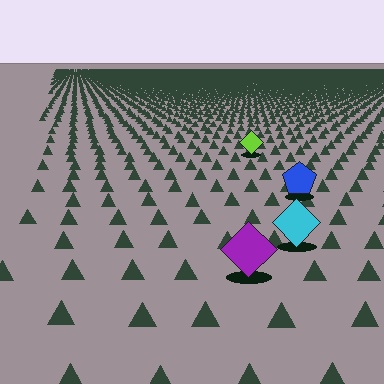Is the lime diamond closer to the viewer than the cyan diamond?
No. The cyan diamond is closer — you can tell from the texture gradient: the ground texture is coarser near it.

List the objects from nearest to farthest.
From nearest to farthest: the purple diamond, the cyan diamond, the blue pentagon, the lime diamond.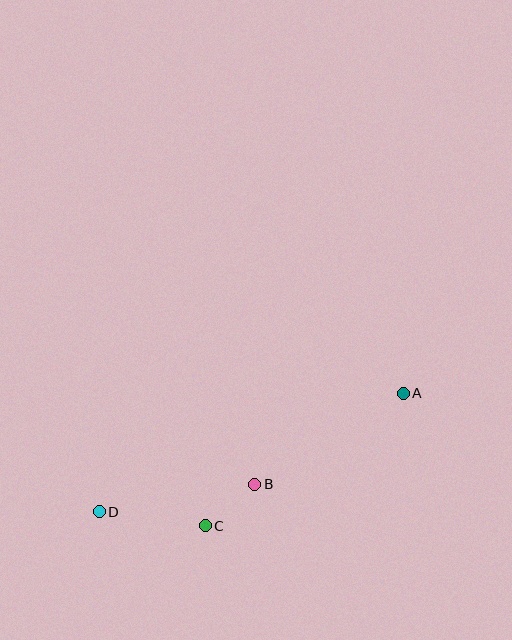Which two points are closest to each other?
Points B and C are closest to each other.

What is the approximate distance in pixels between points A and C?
The distance between A and C is approximately 238 pixels.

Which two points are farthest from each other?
Points A and D are farthest from each other.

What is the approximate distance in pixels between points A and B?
The distance between A and B is approximately 174 pixels.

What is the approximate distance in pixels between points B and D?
The distance between B and D is approximately 158 pixels.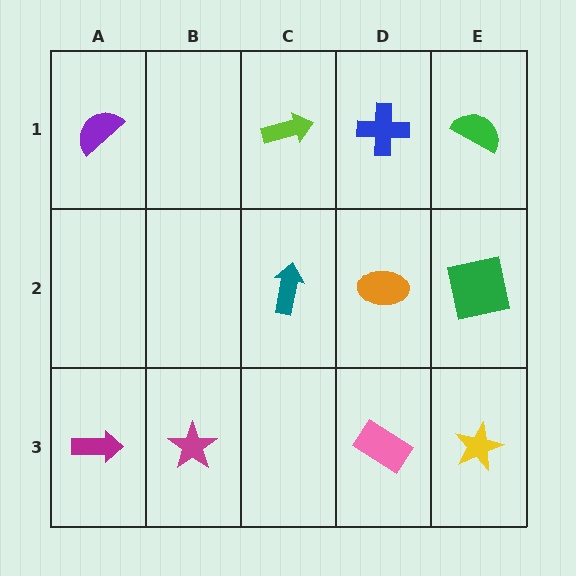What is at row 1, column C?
A lime arrow.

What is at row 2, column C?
A teal arrow.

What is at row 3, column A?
A magenta arrow.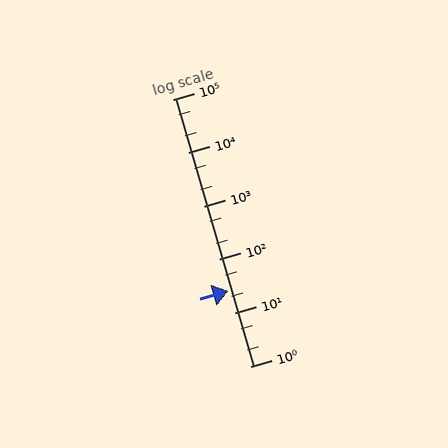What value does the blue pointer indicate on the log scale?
The pointer indicates approximately 26.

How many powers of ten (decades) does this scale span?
The scale spans 5 decades, from 1 to 100000.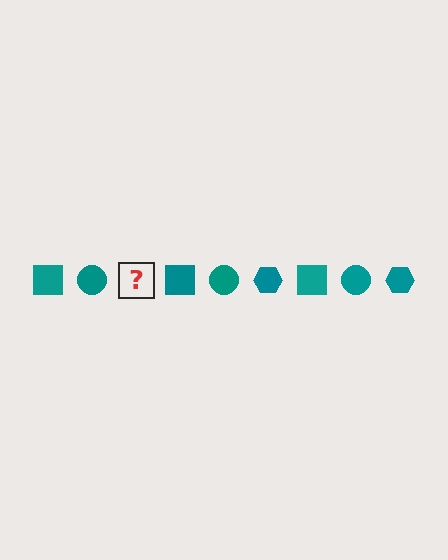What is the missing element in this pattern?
The missing element is a teal hexagon.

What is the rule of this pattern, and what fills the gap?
The rule is that the pattern cycles through square, circle, hexagon shapes in teal. The gap should be filled with a teal hexagon.